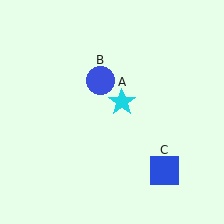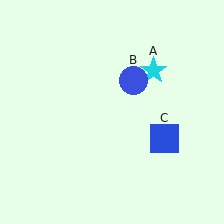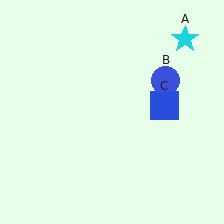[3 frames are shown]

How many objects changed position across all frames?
3 objects changed position: cyan star (object A), blue circle (object B), blue square (object C).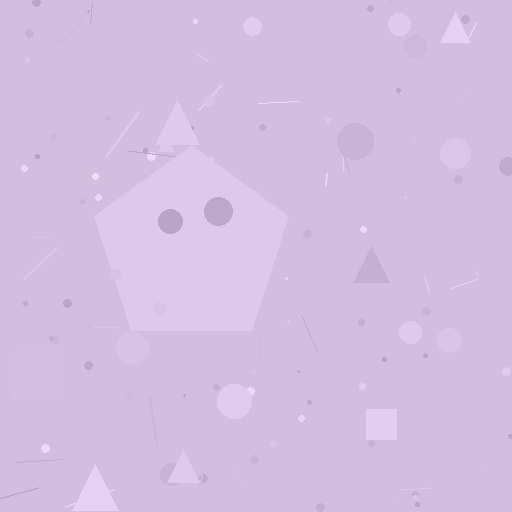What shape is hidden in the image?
A pentagon is hidden in the image.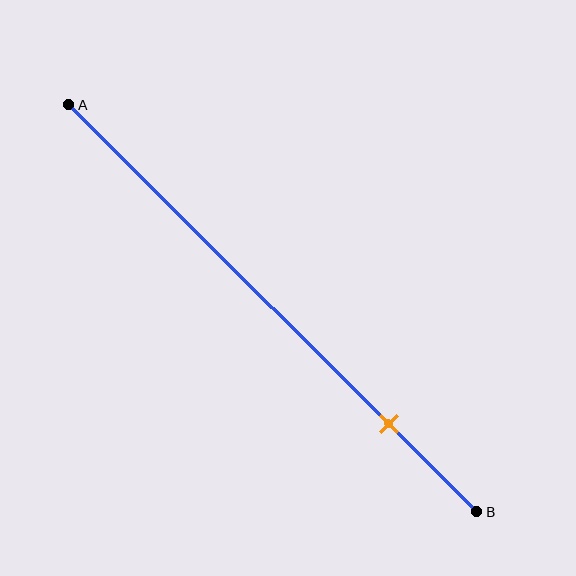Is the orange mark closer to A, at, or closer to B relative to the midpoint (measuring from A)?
The orange mark is closer to point B than the midpoint of segment AB.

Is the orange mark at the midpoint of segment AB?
No, the mark is at about 80% from A, not at the 50% midpoint.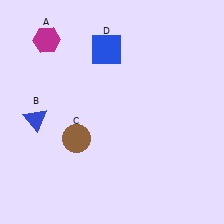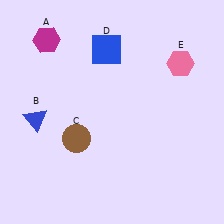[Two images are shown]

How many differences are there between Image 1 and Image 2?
There is 1 difference between the two images.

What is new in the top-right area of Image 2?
A pink hexagon (E) was added in the top-right area of Image 2.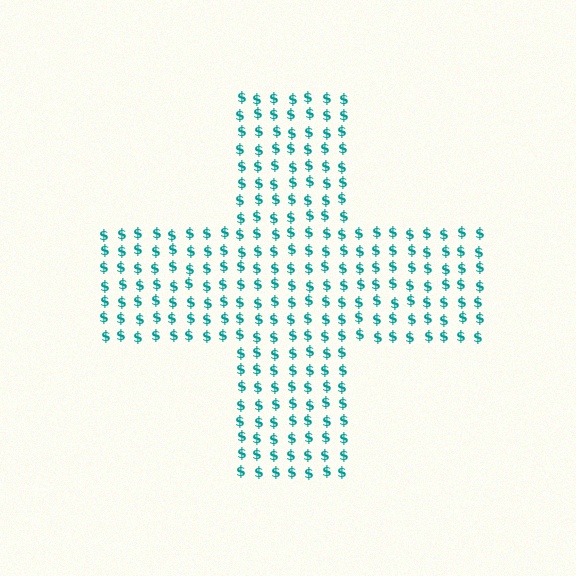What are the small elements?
The small elements are dollar signs.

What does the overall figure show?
The overall figure shows a cross.